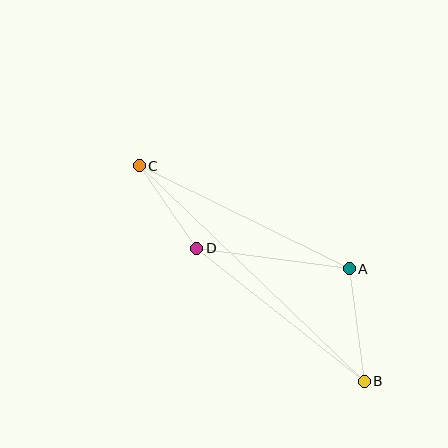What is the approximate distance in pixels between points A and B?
The distance between A and B is approximately 114 pixels.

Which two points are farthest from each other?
Points B and C are farthest from each other.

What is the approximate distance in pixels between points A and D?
The distance between A and D is approximately 154 pixels.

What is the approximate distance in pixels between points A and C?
The distance between A and C is approximately 234 pixels.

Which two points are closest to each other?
Points C and D are closest to each other.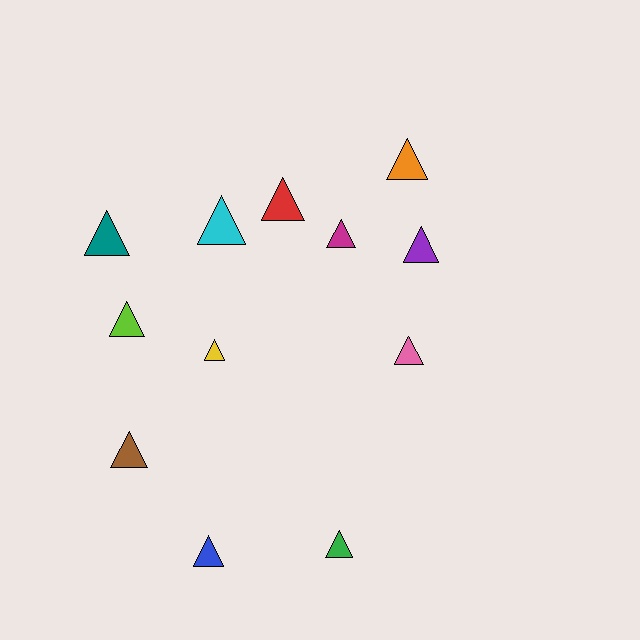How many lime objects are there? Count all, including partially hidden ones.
There is 1 lime object.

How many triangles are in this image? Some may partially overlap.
There are 12 triangles.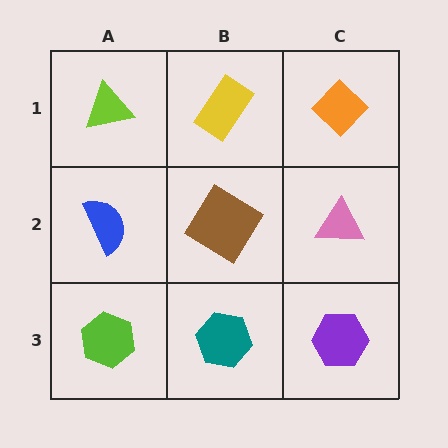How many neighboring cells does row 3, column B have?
3.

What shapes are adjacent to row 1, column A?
A blue semicircle (row 2, column A), a yellow rectangle (row 1, column B).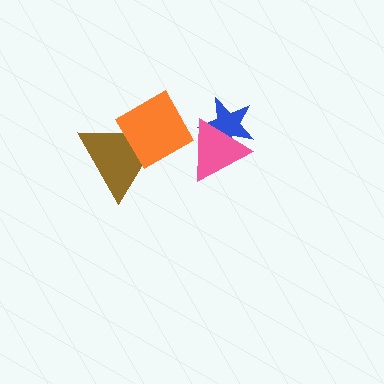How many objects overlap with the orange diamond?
2 objects overlap with the orange diamond.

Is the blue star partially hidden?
Yes, it is partially covered by another shape.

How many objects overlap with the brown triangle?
1 object overlaps with the brown triangle.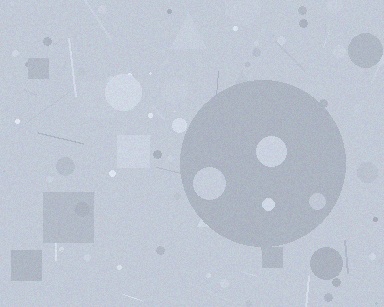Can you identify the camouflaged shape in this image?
The camouflaged shape is a circle.